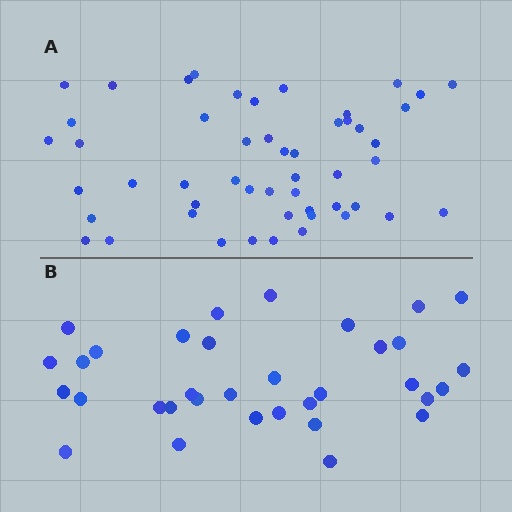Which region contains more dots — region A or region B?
Region A (the top region) has more dots.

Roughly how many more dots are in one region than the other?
Region A has approximately 15 more dots than region B.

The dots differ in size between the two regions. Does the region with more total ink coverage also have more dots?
No. Region B has more total ink coverage because its dots are larger, but region A actually contains more individual dots. Total area can be misleading — the number of items is what matters here.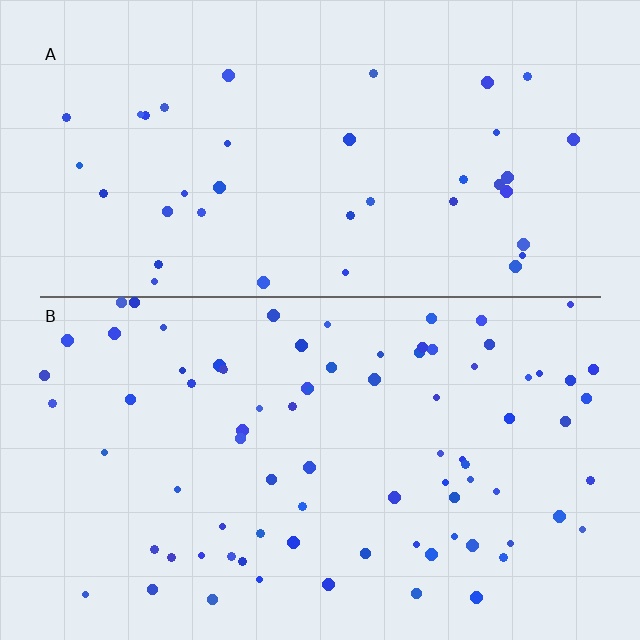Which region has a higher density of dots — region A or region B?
B (the bottom).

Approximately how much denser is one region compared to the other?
Approximately 2.1× — region B over region A.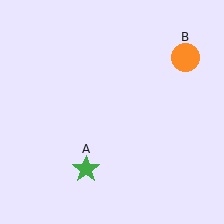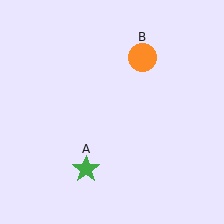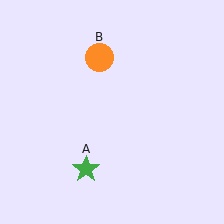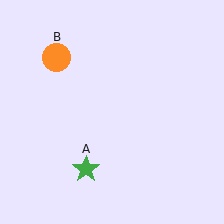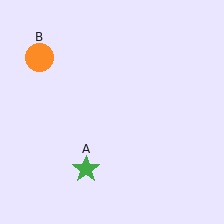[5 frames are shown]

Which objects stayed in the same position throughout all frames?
Green star (object A) remained stationary.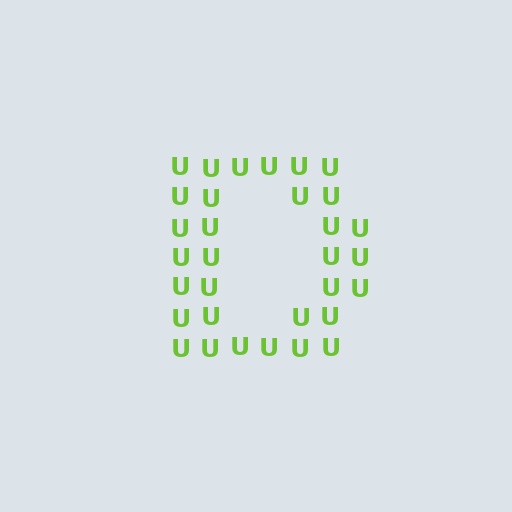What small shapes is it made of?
It is made of small letter U's.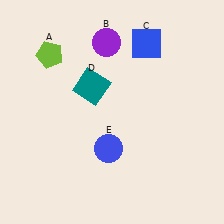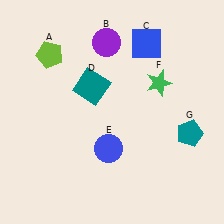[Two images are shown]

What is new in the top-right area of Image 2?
A green star (F) was added in the top-right area of Image 2.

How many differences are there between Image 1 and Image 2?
There are 2 differences between the two images.